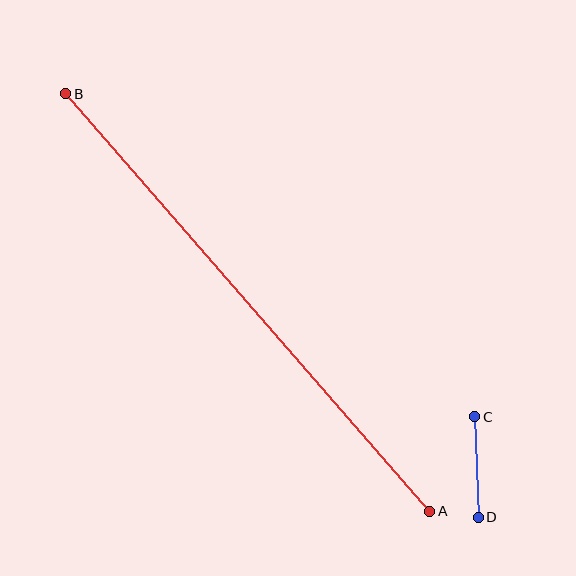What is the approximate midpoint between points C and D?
The midpoint is at approximately (476, 467) pixels.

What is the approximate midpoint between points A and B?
The midpoint is at approximately (248, 302) pixels.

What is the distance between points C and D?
The distance is approximately 100 pixels.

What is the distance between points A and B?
The distance is approximately 554 pixels.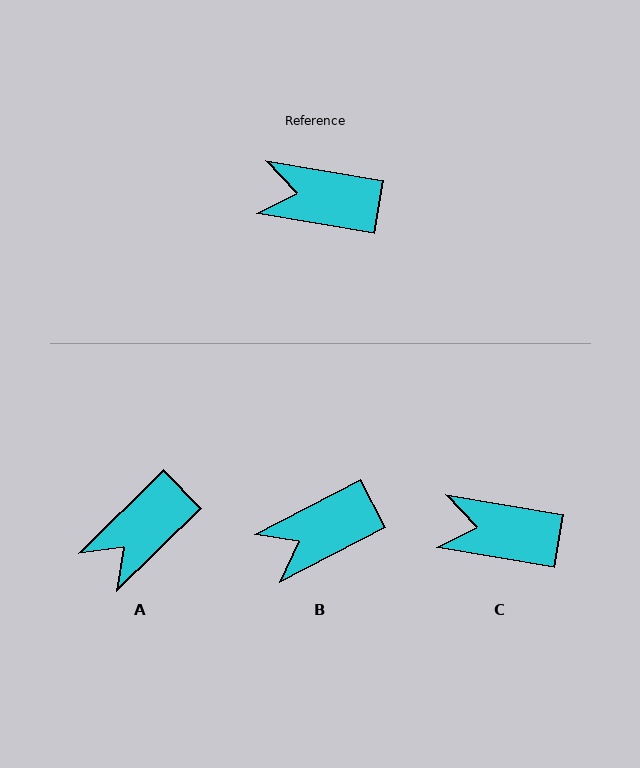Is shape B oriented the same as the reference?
No, it is off by about 37 degrees.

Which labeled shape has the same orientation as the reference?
C.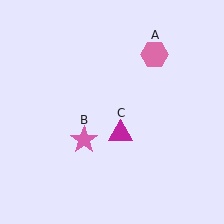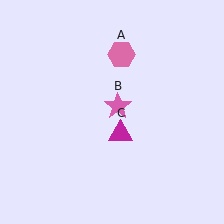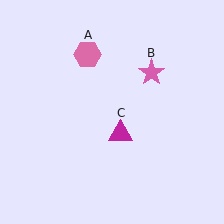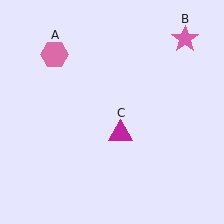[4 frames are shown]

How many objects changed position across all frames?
2 objects changed position: pink hexagon (object A), pink star (object B).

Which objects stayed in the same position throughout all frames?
Magenta triangle (object C) remained stationary.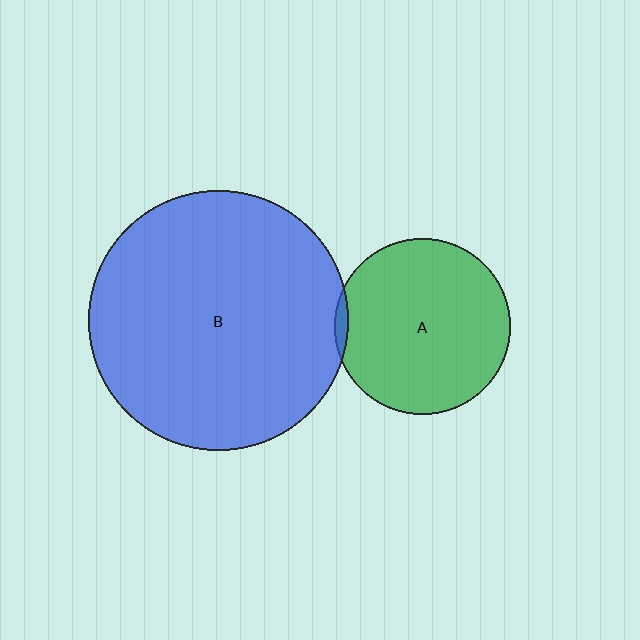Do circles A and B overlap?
Yes.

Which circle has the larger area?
Circle B (blue).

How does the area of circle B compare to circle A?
Approximately 2.2 times.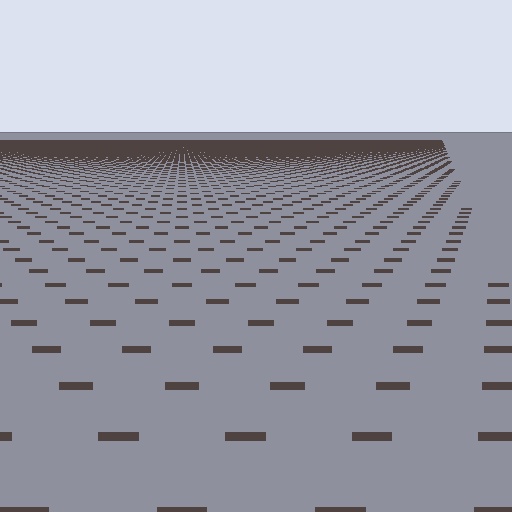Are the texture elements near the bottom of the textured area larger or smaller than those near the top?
Larger. Near the bottom, elements are closer to the viewer and appear at a bigger on-screen size.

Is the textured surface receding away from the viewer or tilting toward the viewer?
The surface is receding away from the viewer. Texture elements get smaller and denser toward the top.